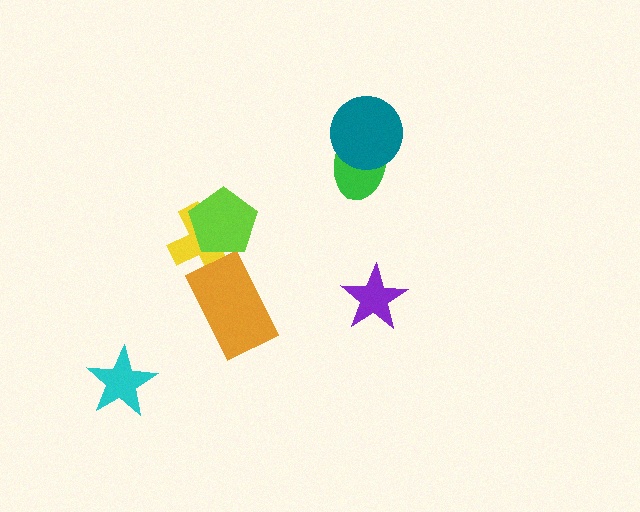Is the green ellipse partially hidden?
Yes, it is partially covered by another shape.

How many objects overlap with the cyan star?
0 objects overlap with the cyan star.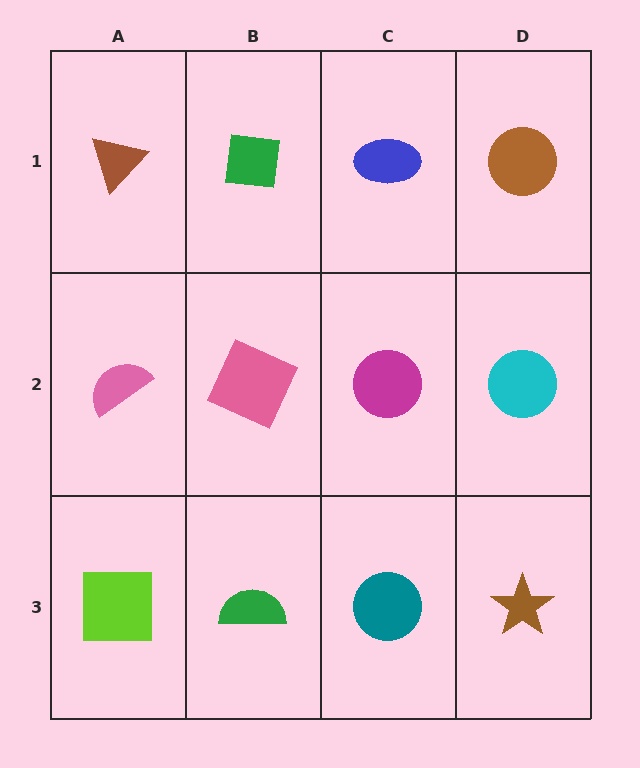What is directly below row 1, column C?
A magenta circle.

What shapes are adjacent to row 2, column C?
A blue ellipse (row 1, column C), a teal circle (row 3, column C), a pink square (row 2, column B), a cyan circle (row 2, column D).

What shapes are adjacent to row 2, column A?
A brown triangle (row 1, column A), a lime square (row 3, column A), a pink square (row 2, column B).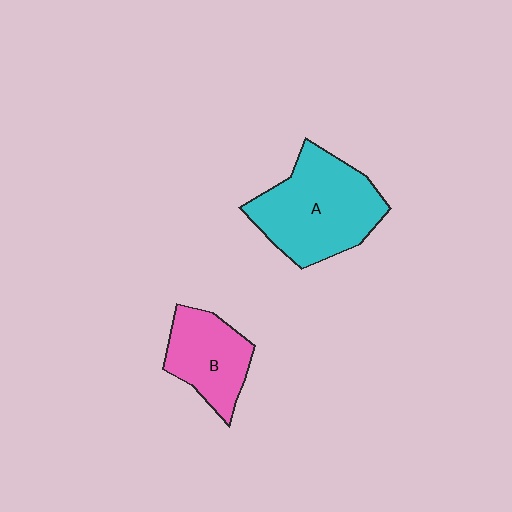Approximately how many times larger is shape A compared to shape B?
Approximately 1.6 times.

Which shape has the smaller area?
Shape B (pink).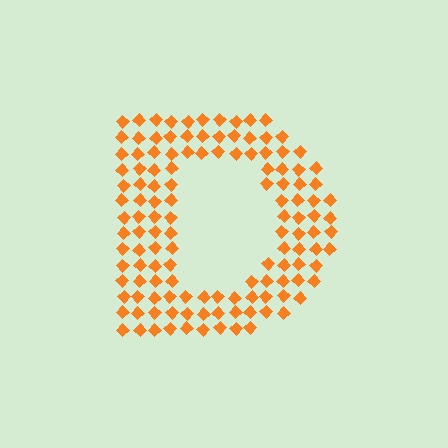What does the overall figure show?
The overall figure shows the letter D.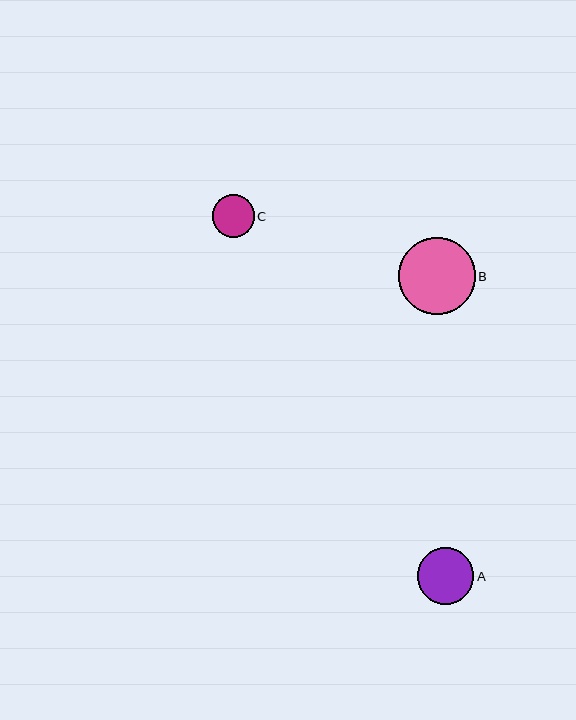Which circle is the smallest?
Circle C is the smallest with a size of approximately 42 pixels.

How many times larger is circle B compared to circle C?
Circle B is approximately 1.8 times the size of circle C.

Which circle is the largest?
Circle B is the largest with a size of approximately 77 pixels.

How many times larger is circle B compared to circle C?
Circle B is approximately 1.8 times the size of circle C.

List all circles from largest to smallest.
From largest to smallest: B, A, C.